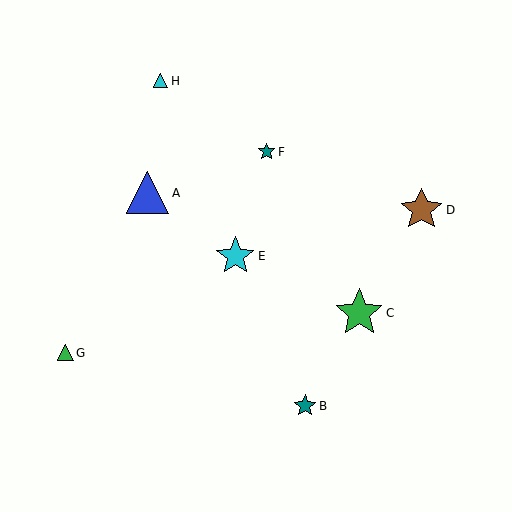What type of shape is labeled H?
Shape H is a cyan triangle.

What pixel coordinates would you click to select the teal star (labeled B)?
Click at (305, 406) to select the teal star B.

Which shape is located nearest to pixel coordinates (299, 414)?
The teal star (labeled B) at (305, 406) is nearest to that location.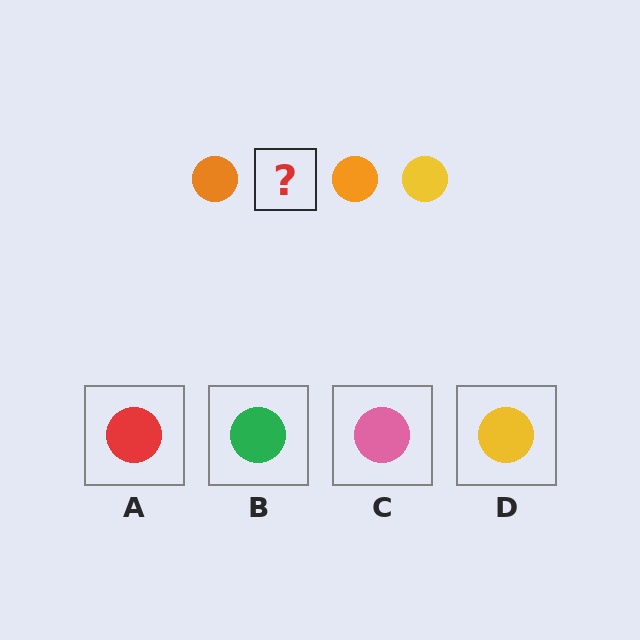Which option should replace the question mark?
Option D.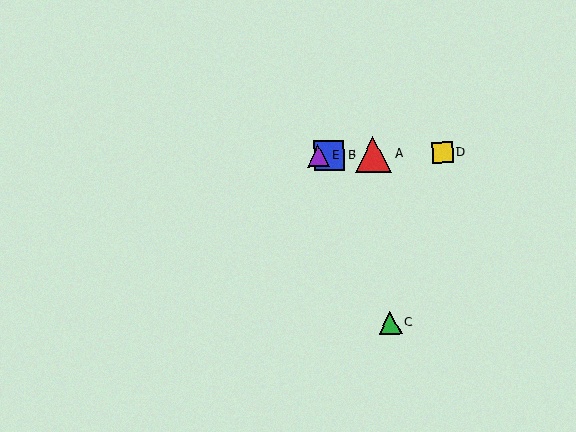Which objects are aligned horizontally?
Objects A, B, D, E are aligned horizontally.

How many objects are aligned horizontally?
4 objects (A, B, D, E) are aligned horizontally.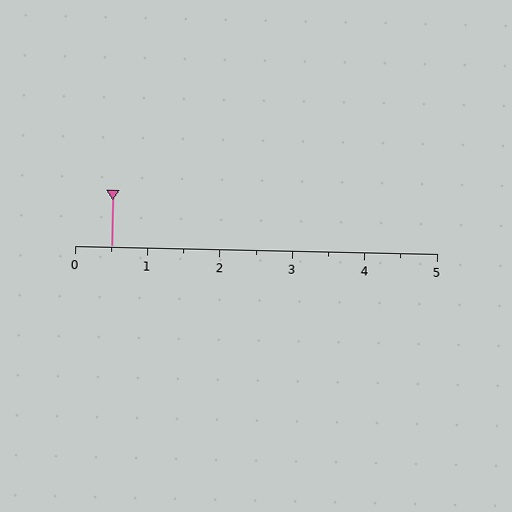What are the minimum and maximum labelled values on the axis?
The axis runs from 0 to 5.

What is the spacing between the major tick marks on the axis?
The major ticks are spaced 1 apart.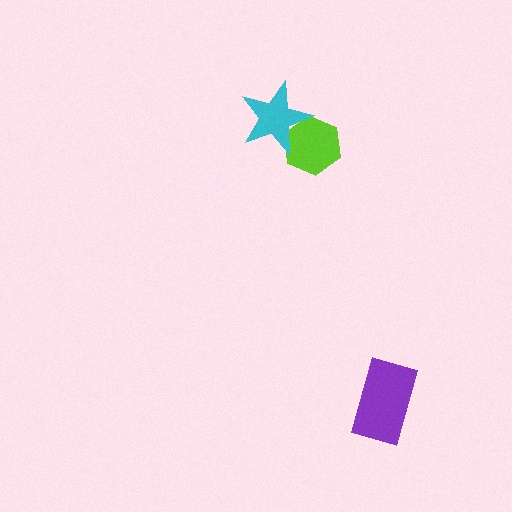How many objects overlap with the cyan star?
1 object overlaps with the cyan star.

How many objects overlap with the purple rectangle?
0 objects overlap with the purple rectangle.